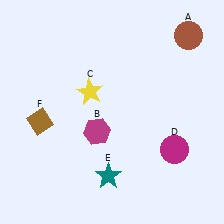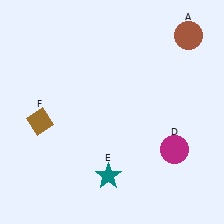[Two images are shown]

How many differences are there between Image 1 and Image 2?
There are 2 differences between the two images.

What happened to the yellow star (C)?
The yellow star (C) was removed in Image 2. It was in the top-left area of Image 1.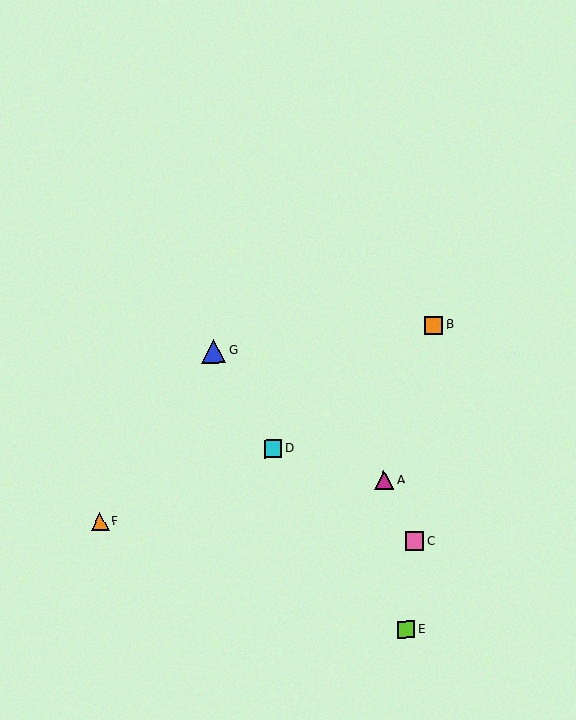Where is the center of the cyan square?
The center of the cyan square is at (273, 449).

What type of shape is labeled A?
Shape A is a magenta triangle.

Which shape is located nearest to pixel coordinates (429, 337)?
The orange square (labeled B) at (434, 325) is nearest to that location.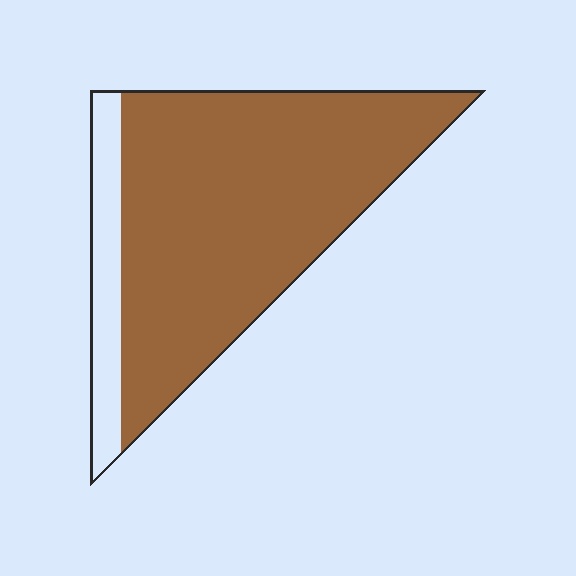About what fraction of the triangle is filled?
About five sixths (5/6).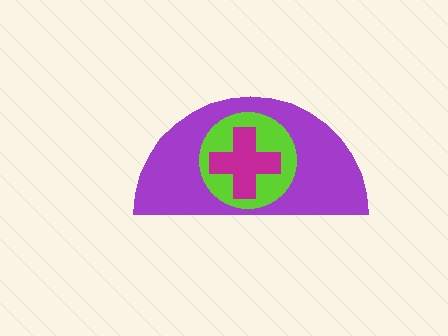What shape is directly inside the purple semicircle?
The lime circle.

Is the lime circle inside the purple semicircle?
Yes.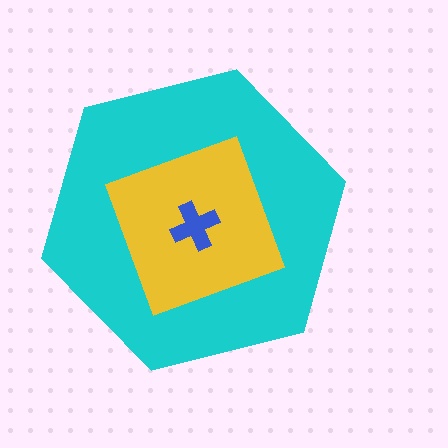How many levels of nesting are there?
3.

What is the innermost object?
The blue cross.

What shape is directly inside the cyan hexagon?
The yellow diamond.